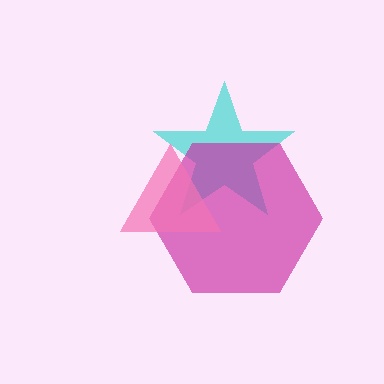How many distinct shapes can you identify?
There are 3 distinct shapes: a cyan star, a magenta hexagon, a pink triangle.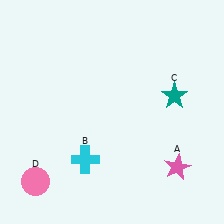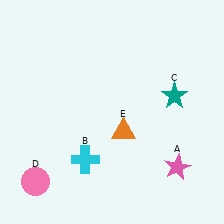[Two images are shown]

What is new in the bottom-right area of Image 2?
An orange triangle (E) was added in the bottom-right area of Image 2.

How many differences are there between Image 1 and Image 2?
There is 1 difference between the two images.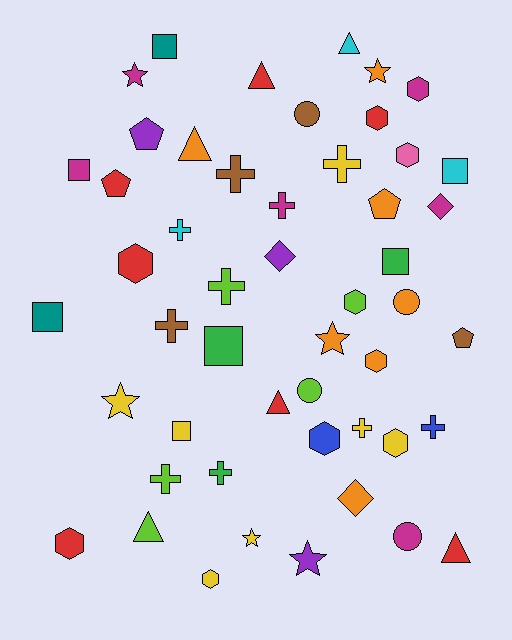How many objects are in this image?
There are 50 objects.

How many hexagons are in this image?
There are 10 hexagons.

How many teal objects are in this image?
There are 2 teal objects.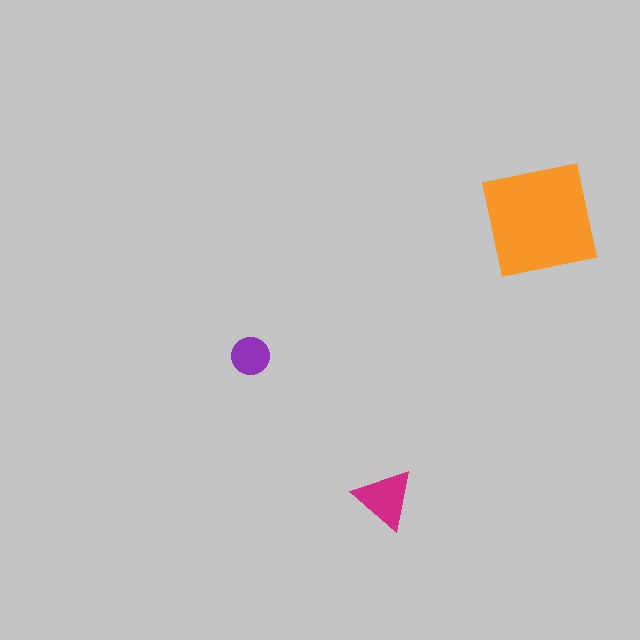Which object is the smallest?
The purple circle.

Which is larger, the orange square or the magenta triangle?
The orange square.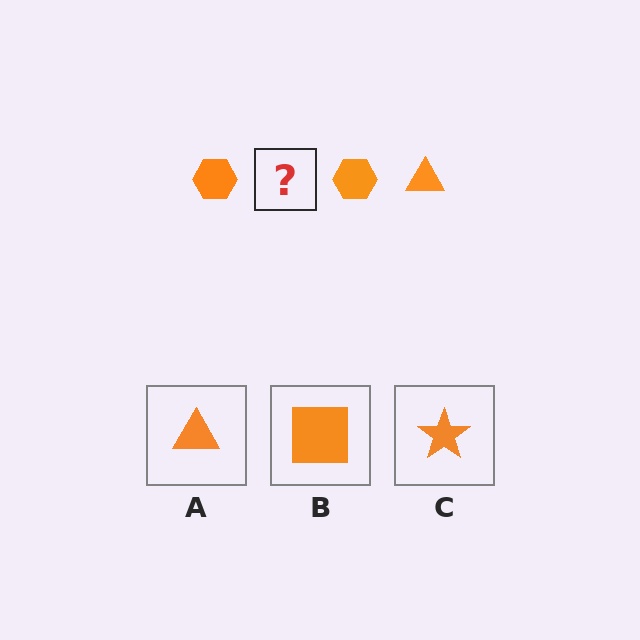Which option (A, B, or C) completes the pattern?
A.